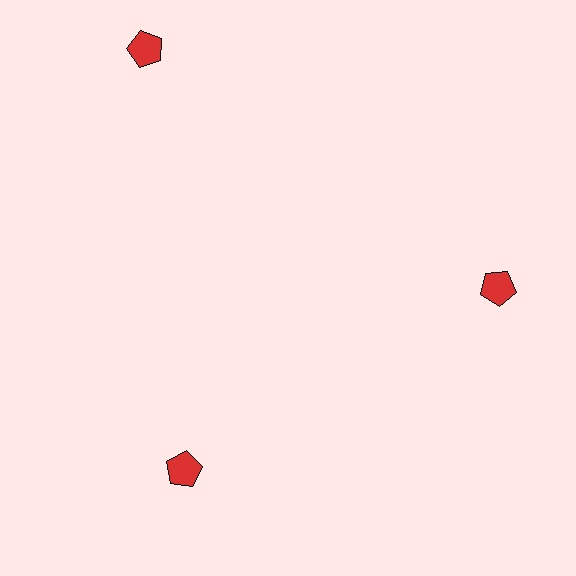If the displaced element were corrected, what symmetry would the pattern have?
It would have 3-fold rotational symmetry — the pattern would map onto itself every 120 degrees.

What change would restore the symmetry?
The symmetry would be restored by moving it inward, back onto the ring so that all 3 pentagons sit at equal angles and equal distance from the center.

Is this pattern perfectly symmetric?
No. The 3 red pentagons are arranged in a ring, but one element near the 11 o'clock position is pushed outward from the center, breaking the 3-fold rotational symmetry.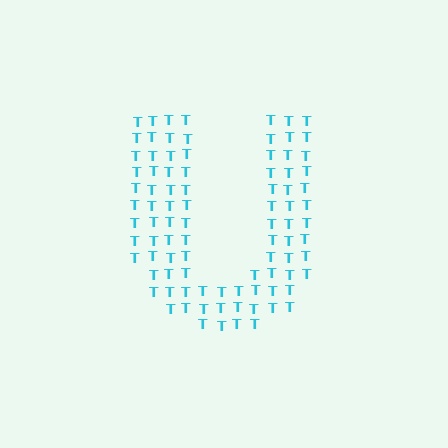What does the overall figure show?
The overall figure shows the letter U.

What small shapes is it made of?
It is made of small letter T's.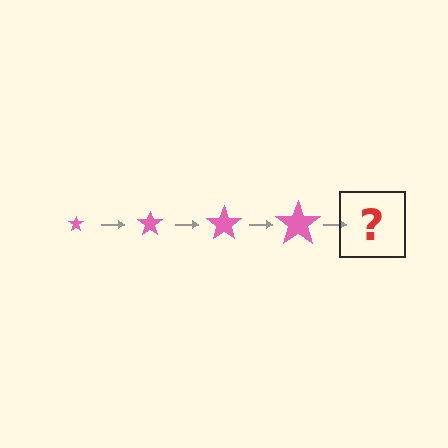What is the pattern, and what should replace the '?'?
The pattern is that the star gets progressively larger each step. The '?' should be a pink star, larger than the previous one.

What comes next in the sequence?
The next element should be a pink star, larger than the previous one.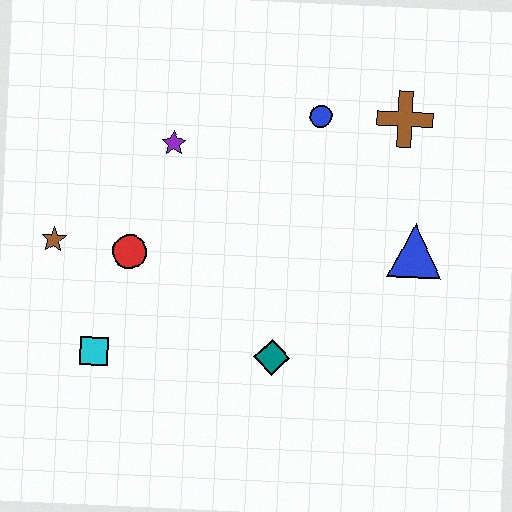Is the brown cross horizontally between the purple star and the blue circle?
No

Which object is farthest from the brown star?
The brown cross is farthest from the brown star.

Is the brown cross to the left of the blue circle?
No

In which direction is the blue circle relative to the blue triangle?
The blue circle is above the blue triangle.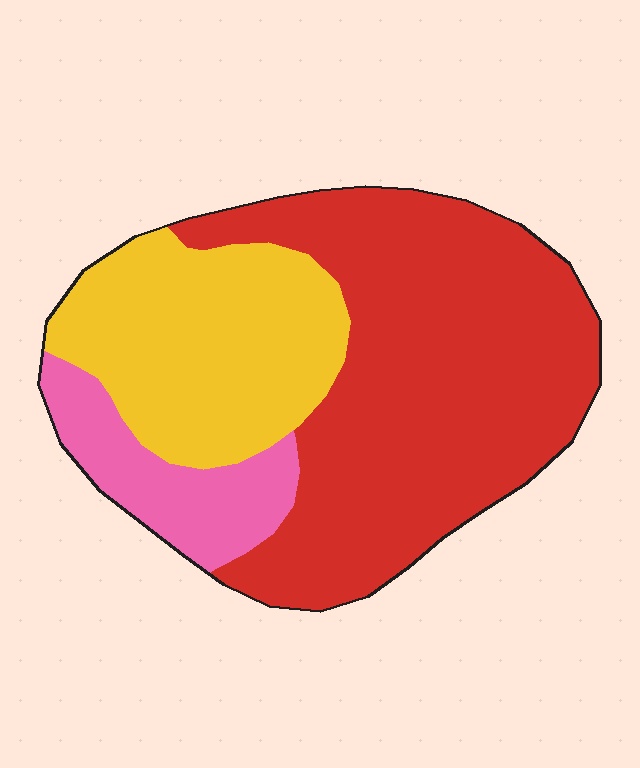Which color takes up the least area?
Pink, at roughly 15%.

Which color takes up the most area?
Red, at roughly 55%.